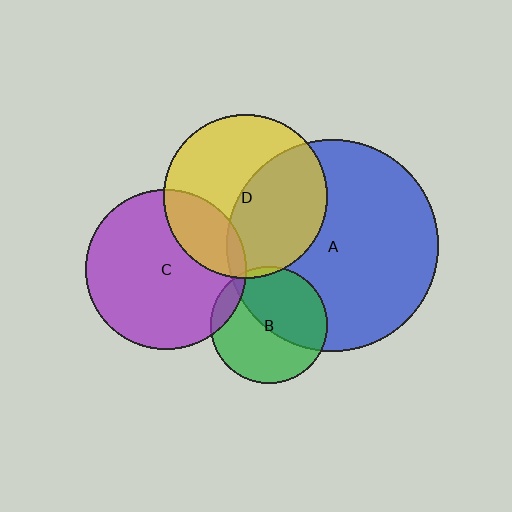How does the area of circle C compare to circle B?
Approximately 1.9 times.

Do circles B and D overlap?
Yes.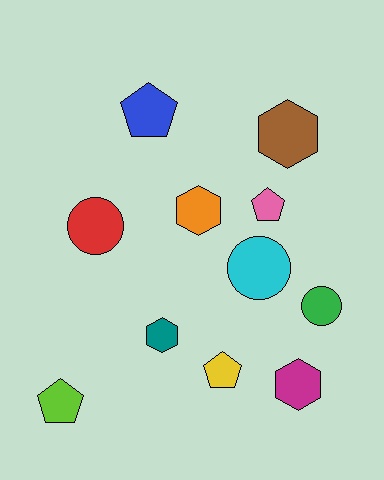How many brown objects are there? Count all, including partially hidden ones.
There is 1 brown object.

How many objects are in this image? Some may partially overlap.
There are 11 objects.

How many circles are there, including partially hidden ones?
There are 3 circles.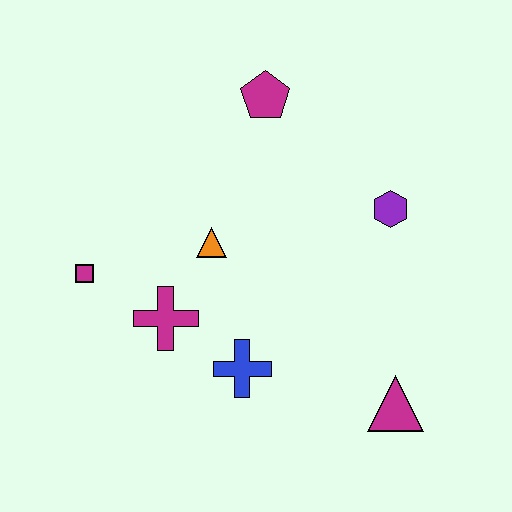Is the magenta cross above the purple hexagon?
No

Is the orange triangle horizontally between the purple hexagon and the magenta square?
Yes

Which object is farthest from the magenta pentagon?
The magenta triangle is farthest from the magenta pentagon.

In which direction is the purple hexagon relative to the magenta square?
The purple hexagon is to the right of the magenta square.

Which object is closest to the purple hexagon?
The magenta pentagon is closest to the purple hexagon.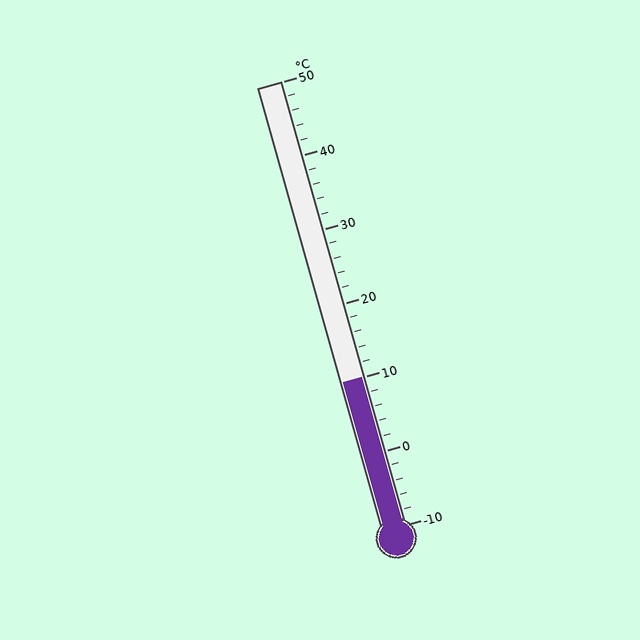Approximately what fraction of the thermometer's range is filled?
The thermometer is filled to approximately 35% of its range.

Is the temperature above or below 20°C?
The temperature is below 20°C.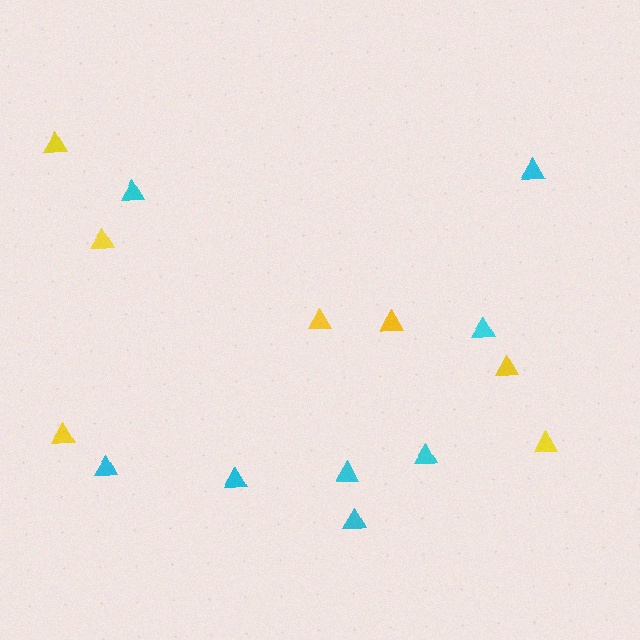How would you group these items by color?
There are 2 groups: one group of yellow triangles (7) and one group of cyan triangles (8).